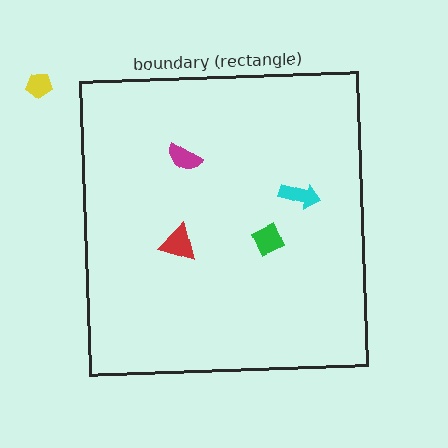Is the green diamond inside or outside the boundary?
Inside.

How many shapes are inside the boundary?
4 inside, 1 outside.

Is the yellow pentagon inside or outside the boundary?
Outside.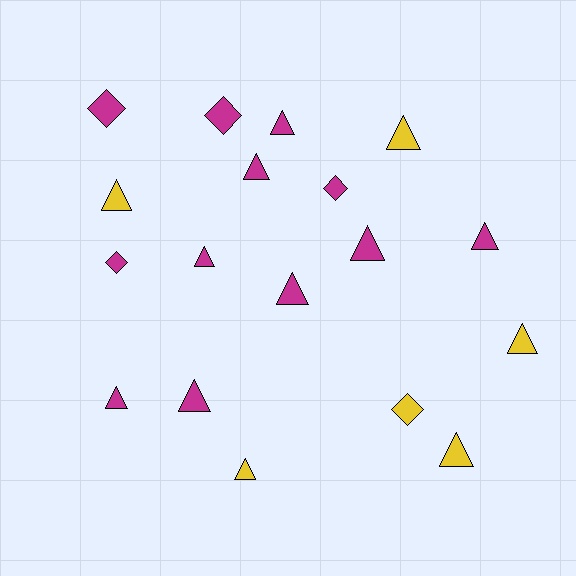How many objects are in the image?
There are 18 objects.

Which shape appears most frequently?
Triangle, with 13 objects.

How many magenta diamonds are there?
There are 4 magenta diamonds.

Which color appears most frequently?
Magenta, with 12 objects.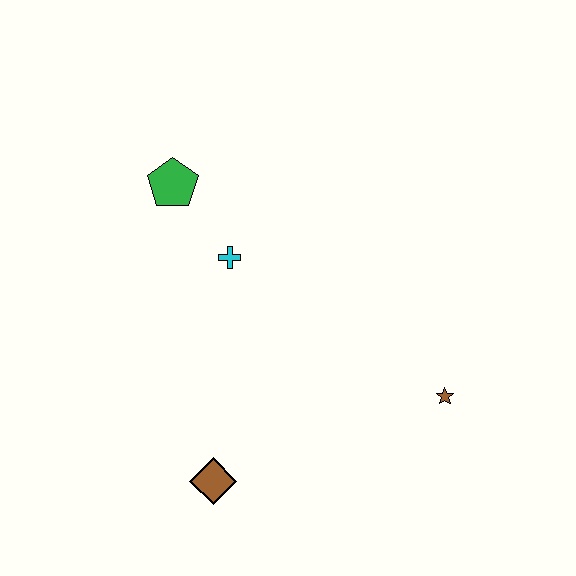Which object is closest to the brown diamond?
The cyan cross is closest to the brown diamond.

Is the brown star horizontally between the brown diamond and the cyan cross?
No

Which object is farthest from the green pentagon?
The brown star is farthest from the green pentagon.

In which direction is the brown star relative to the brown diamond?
The brown star is to the right of the brown diamond.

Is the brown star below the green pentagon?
Yes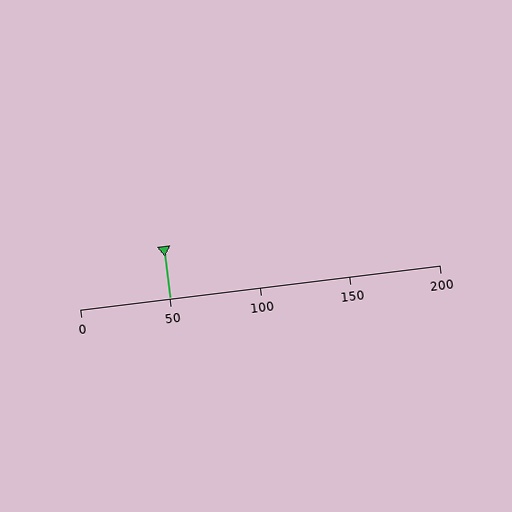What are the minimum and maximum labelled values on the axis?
The axis runs from 0 to 200.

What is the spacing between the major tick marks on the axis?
The major ticks are spaced 50 apart.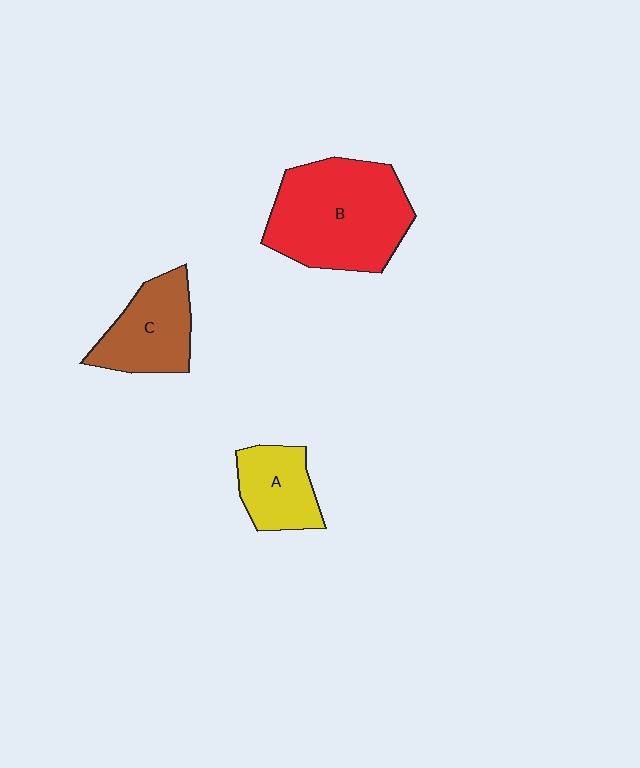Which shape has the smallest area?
Shape A (yellow).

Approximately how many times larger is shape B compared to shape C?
Approximately 1.8 times.